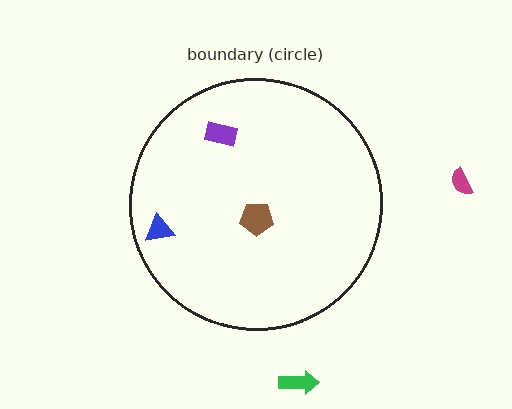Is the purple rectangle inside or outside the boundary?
Inside.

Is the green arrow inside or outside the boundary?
Outside.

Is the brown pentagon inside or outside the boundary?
Inside.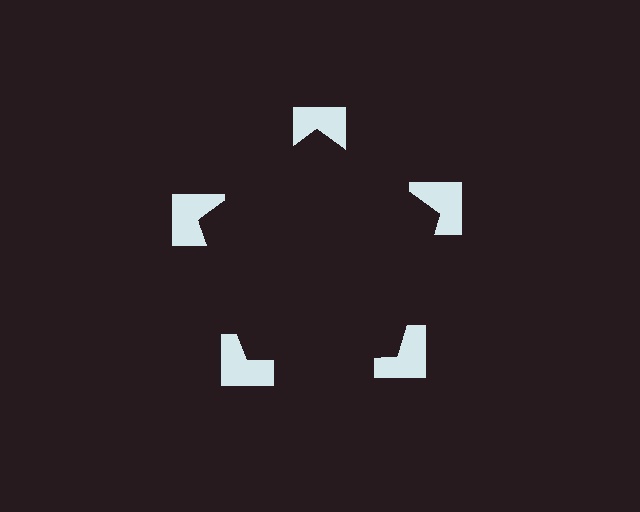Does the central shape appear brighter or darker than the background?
It typically appears slightly darker than the background, even though no actual brightness change is drawn.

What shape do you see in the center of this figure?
An illusory pentagon — its edges are inferred from the aligned wedge cuts in the notched squares, not physically drawn.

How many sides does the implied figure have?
5 sides.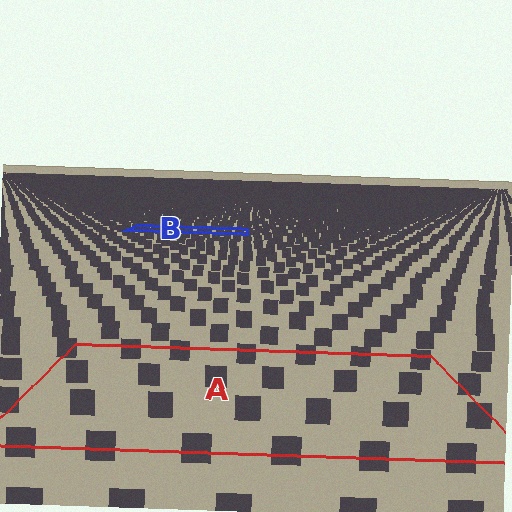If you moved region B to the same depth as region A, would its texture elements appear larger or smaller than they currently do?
They would appear larger. At a closer depth, the same texture elements are projected at a bigger on-screen size.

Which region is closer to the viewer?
Region A is closer. The texture elements there are larger and more spread out.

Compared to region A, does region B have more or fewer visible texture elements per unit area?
Region B has more texture elements per unit area — they are packed more densely because it is farther away.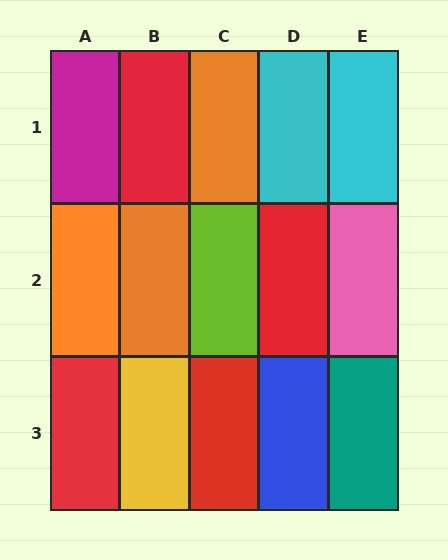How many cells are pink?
1 cell is pink.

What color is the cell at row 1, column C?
Orange.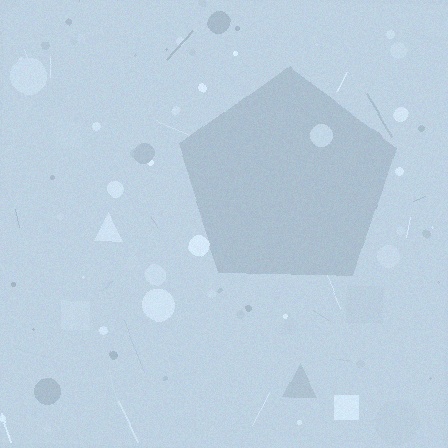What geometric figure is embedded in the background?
A pentagon is embedded in the background.